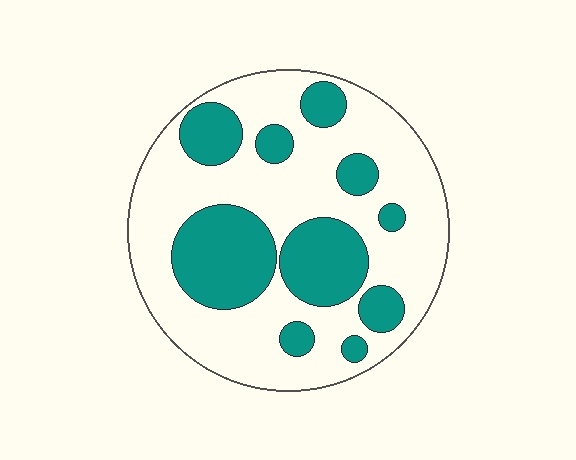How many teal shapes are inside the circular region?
10.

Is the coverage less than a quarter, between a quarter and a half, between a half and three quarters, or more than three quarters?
Between a quarter and a half.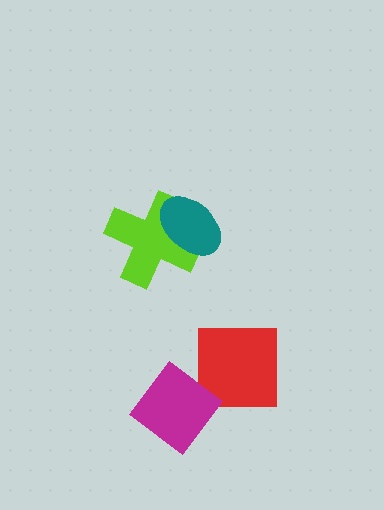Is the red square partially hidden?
No, no other shape covers it.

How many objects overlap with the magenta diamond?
0 objects overlap with the magenta diamond.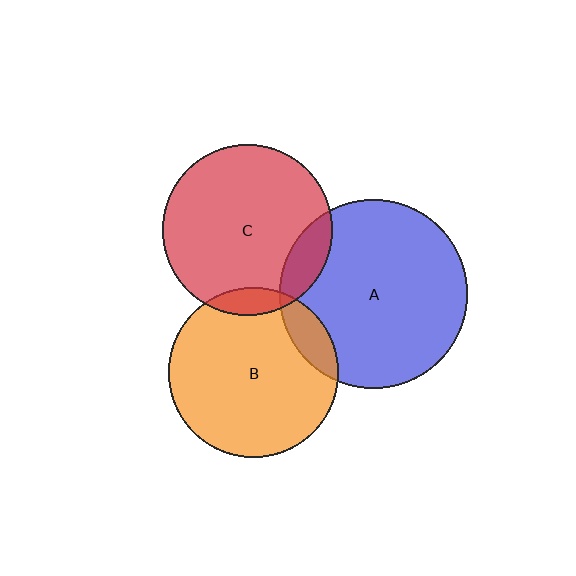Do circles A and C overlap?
Yes.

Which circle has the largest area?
Circle A (blue).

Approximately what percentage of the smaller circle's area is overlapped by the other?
Approximately 15%.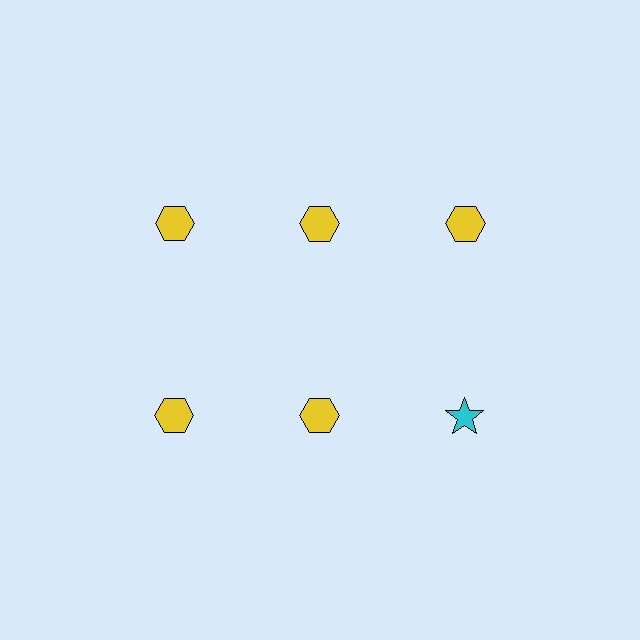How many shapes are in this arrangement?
There are 6 shapes arranged in a grid pattern.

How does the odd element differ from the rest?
It differs in both color (cyan instead of yellow) and shape (star instead of hexagon).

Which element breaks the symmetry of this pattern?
The cyan star in the second row, center column breaks the symmetry. All other shapes are yellow hexagons.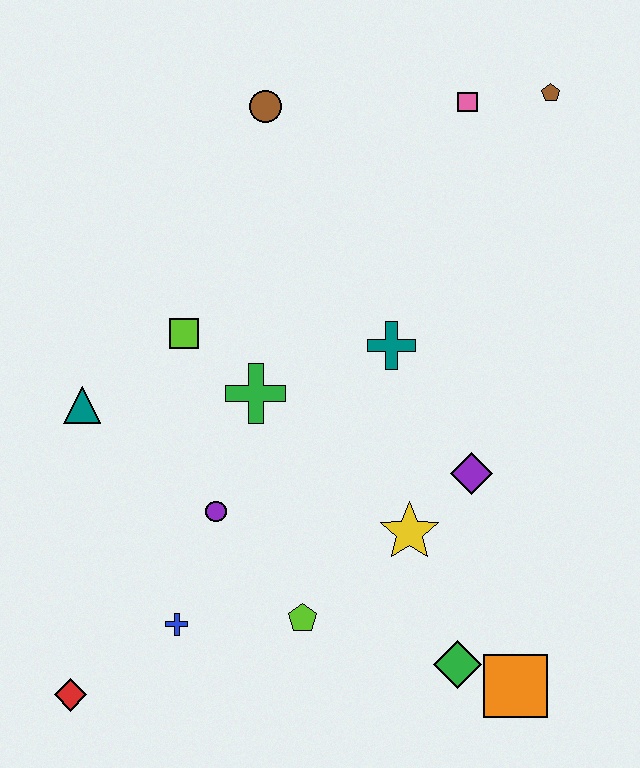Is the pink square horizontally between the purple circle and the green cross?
No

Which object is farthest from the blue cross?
The brown pentagon is farthest from the blue cross.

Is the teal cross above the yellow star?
Yes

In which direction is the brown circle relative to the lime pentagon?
The brown circle is above the lime pentagon.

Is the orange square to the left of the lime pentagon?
No